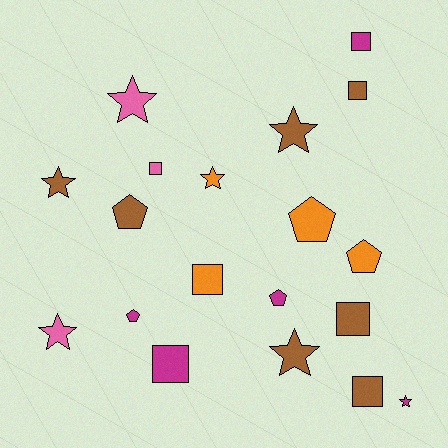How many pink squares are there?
There is 1 pink square.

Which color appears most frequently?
Brown, with 7 objects.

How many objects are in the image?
There are 19 objects.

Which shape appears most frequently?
Square, with 7 objects.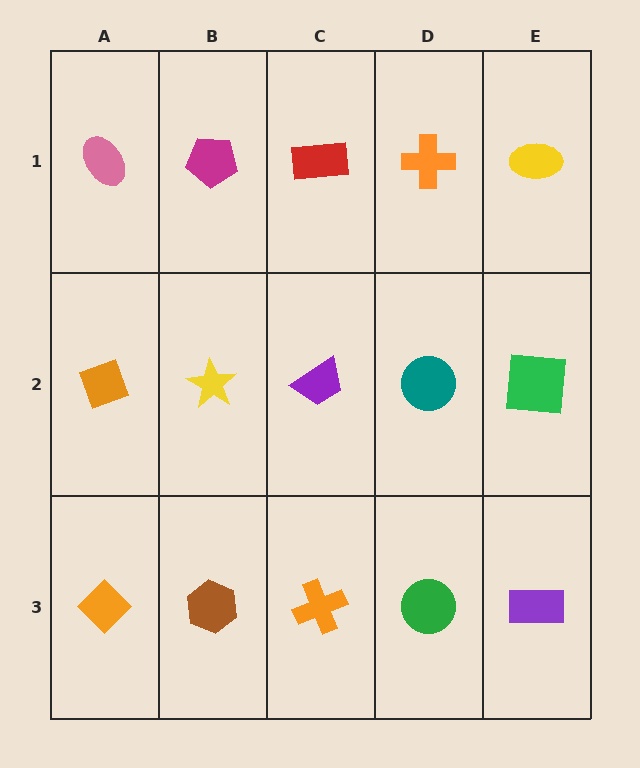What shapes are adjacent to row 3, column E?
A green square (row 2, column E), a green circle (row 3, column D).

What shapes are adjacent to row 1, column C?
A purple trapezoid (row 2, column C), a magenta pentagon (row 1, column B), an orange cross (row 1, column D).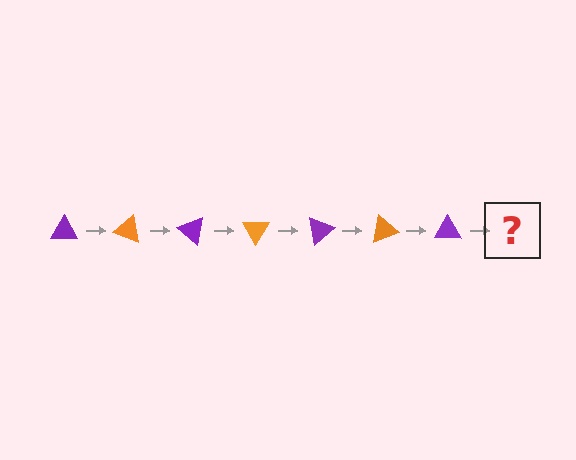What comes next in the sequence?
The next element should be an orange triangle, rotated 140 degrees from the start.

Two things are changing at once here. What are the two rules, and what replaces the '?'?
The two rules are that it rotates 20 degrees each step and the color cycles through purple and orange. The '?' should be an orange triangle, rotated 140 degrees from the start.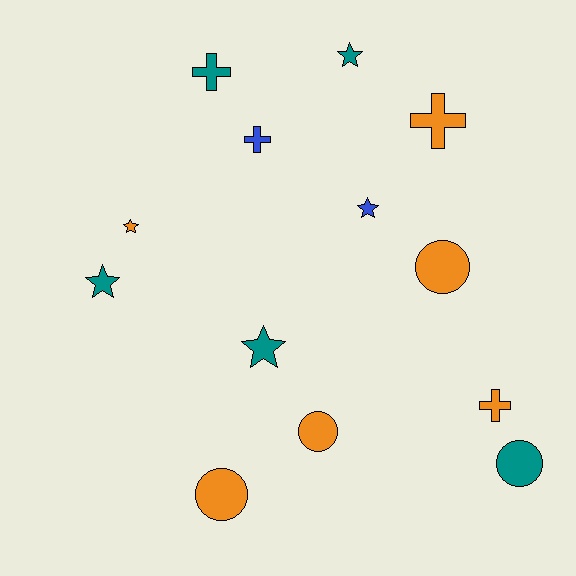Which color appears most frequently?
Orange, with 6 objects.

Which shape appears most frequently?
Star, with 5 objects.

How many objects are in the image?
There are 13 objects.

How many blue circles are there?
There are no blue circles.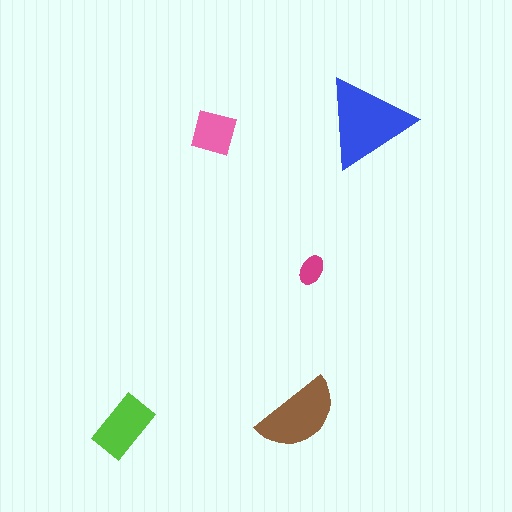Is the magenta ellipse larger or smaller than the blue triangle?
Smaller.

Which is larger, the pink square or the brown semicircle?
The brown semicircle.